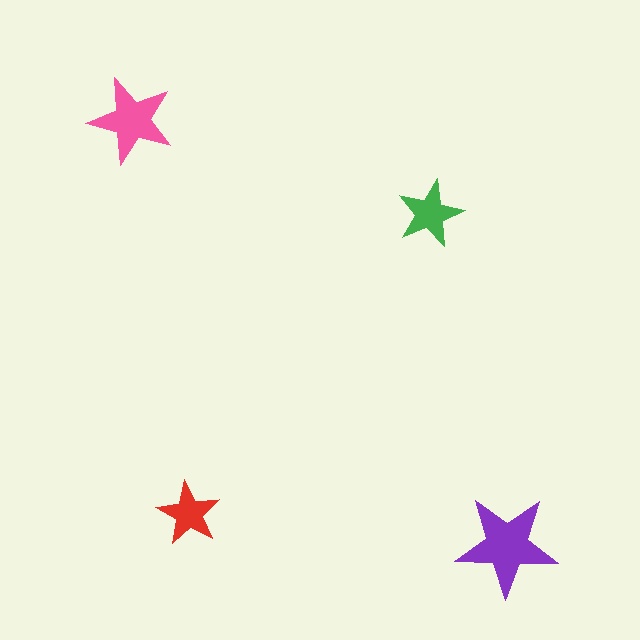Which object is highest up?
The pink star is topmost.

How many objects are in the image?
There are 4 objects in the image.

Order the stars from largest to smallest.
the purple one, the pink one, the green one, the red one.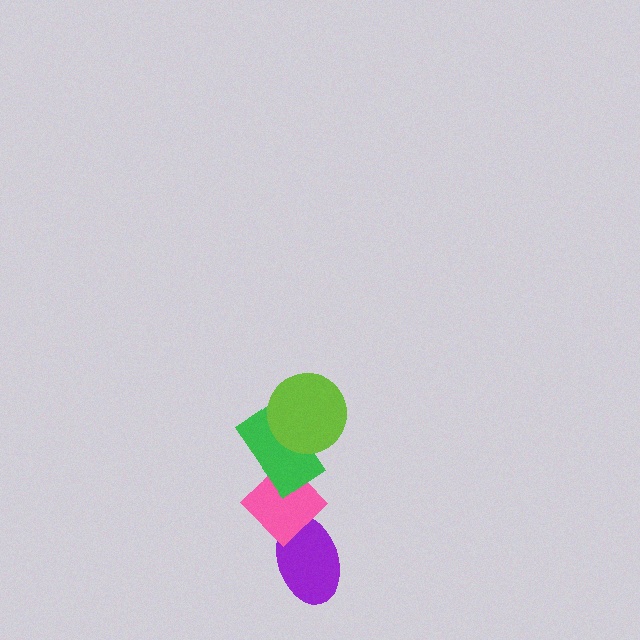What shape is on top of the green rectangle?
The lime circle is on top of the green rectangle.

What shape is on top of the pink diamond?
The green rectangle is on top of the pink diamond.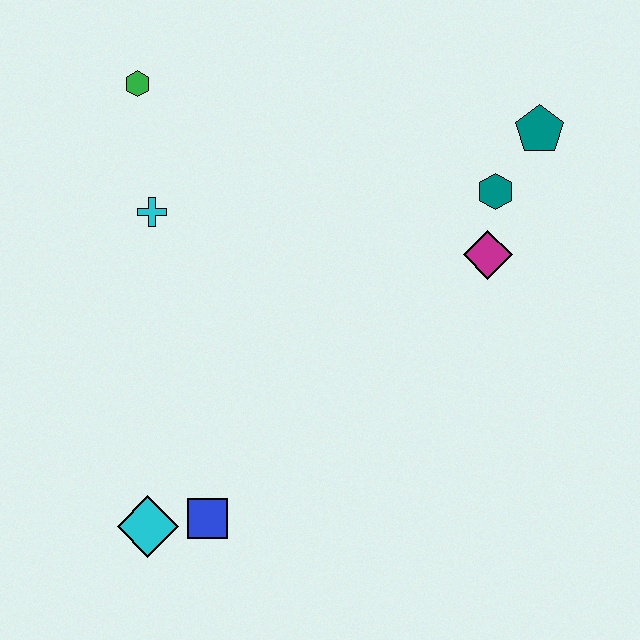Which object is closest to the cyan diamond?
The blue square is closest to the cyan diamond.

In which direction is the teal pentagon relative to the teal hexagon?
The teal pentagon is above the teal hexagon.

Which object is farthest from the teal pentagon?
The cyan diamond is farthest from the teal pentagon.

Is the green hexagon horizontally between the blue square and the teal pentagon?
No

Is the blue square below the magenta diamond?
Yes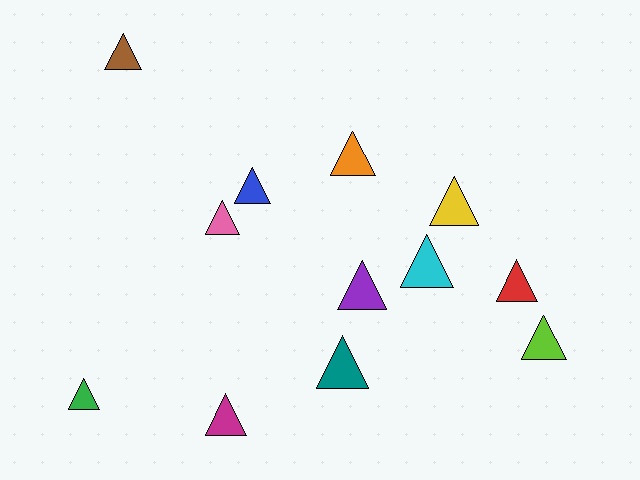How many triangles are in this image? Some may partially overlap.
There are 12 triangles.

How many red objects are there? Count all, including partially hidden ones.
There is 1 red object.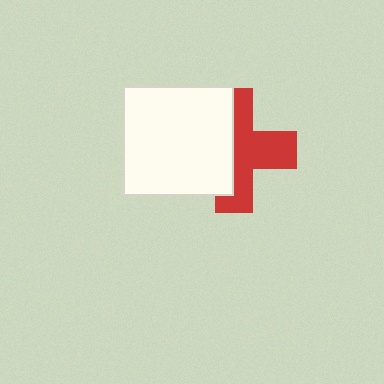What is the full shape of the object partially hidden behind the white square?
The partially hidden object is a red cross.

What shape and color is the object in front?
The object in front is a white square.